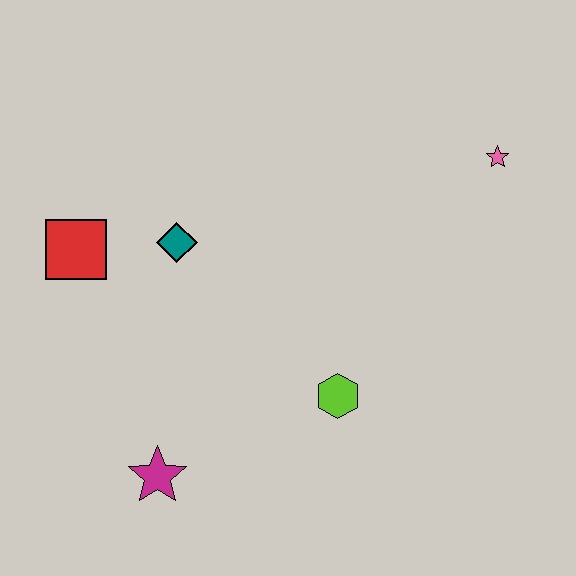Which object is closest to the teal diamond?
The red square is closest to the teal diamond.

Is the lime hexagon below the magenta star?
No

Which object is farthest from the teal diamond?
The pink star is farthest from the teal diamond.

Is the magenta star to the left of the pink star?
Yes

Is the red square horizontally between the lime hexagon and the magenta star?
No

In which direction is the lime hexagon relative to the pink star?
The lime hexagon is below the pink star.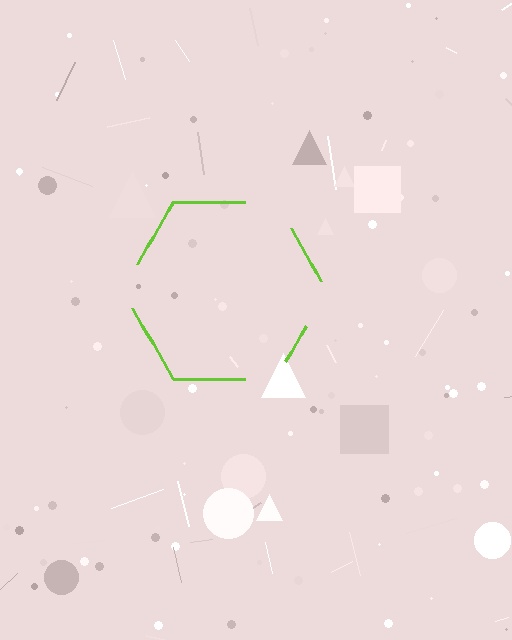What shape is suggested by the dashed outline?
The dashed outline suggests a hexagon.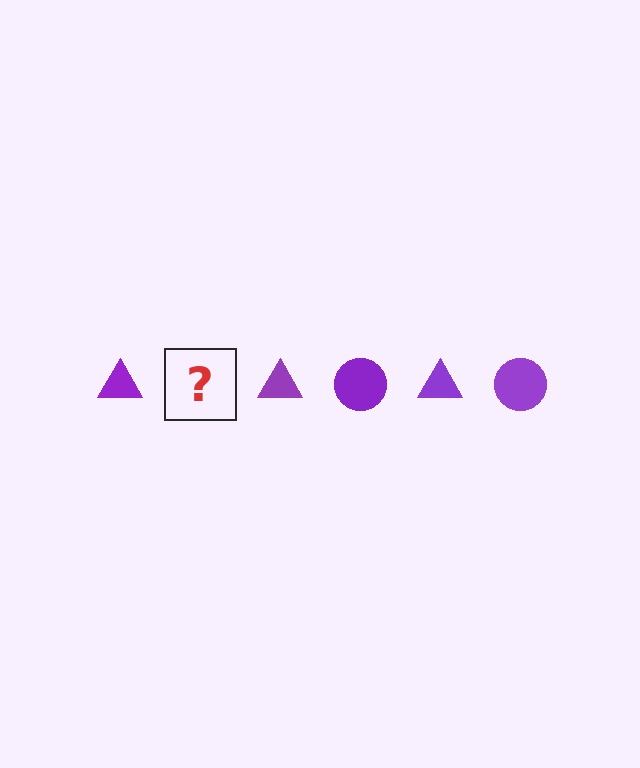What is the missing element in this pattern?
The missing element is a purple circle.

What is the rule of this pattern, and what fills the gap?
The rule is that the pattern cycles through triangle, circle shapes in purple. The gap should be filled with a purple circle.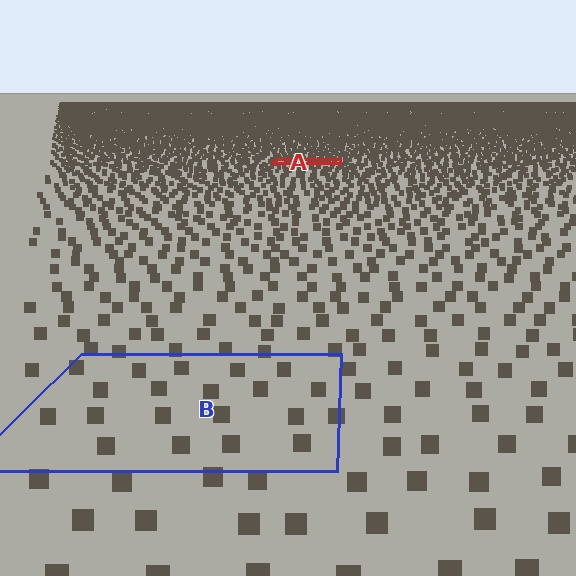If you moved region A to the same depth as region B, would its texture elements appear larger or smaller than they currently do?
They would appear larger. At a closer depth, the same texture elements are projected at a bigger on-screen size.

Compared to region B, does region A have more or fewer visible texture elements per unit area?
Region A has more texture elements per unit area — they are packed more densely because it is farther away.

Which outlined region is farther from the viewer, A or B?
Region A is farther from the viewer — the texture elements inside it appear smaller and more densely packed.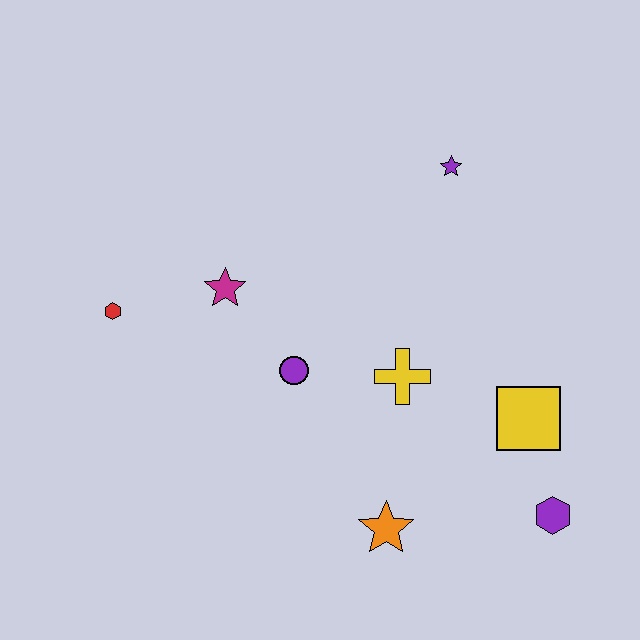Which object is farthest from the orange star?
The purple star is farthest from the orange star.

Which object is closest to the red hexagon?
The magenta star is closest to the red hexagon.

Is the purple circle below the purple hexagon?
No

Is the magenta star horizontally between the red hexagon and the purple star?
Yes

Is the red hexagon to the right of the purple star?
No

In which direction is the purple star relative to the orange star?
The purple star is above the orange star.